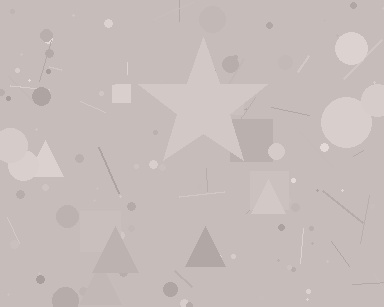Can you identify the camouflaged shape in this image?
The camouflaged shape is a star.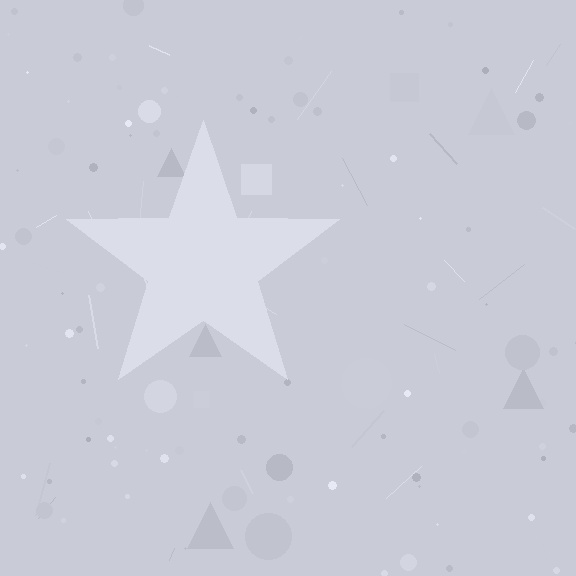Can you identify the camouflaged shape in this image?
The camouflaged shape is a star.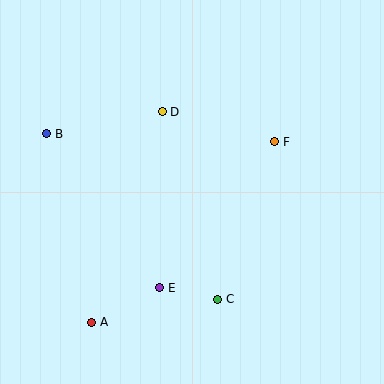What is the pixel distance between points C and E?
The distance between C and E is 59 pixels.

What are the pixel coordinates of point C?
Point C is at (218, 300).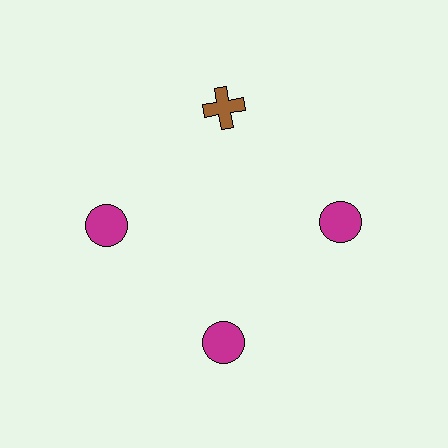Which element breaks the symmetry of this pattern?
The brown cross at roughly the 12 o'clock position breaks the symmetry. All other shapes are magenta circles.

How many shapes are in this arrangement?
There are 4 shapes arranged in a ring pattern.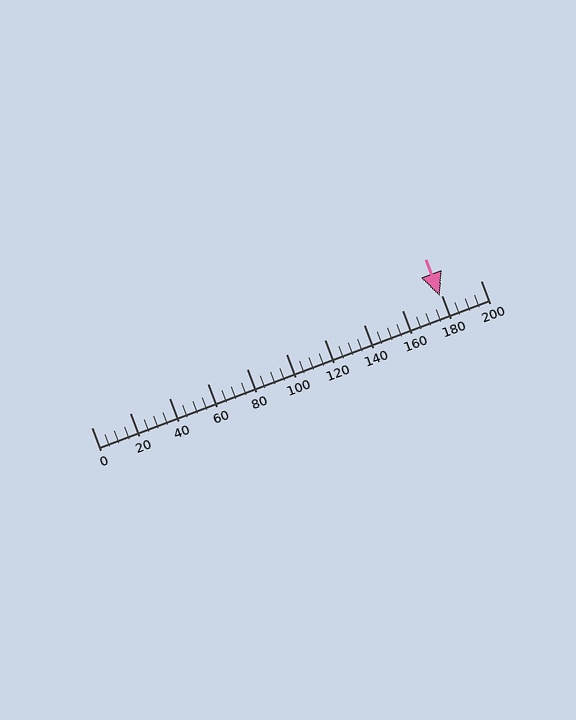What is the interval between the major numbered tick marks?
The major tick marks are spaced 20 units apart.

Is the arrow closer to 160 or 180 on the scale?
The arrow is closer to 180.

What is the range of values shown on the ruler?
The ruler shows values from 0 to 200.